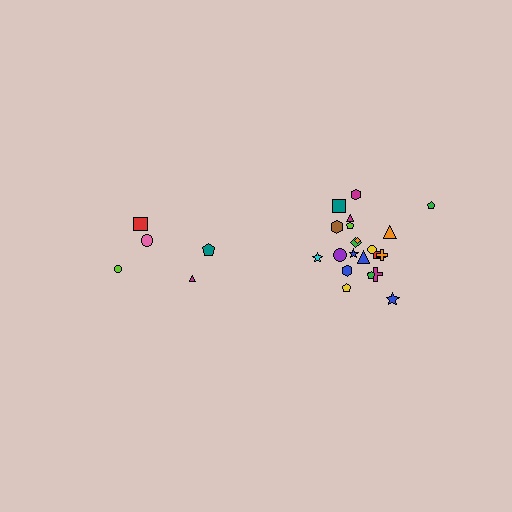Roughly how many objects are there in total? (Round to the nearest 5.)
Roughly 25 objects in total.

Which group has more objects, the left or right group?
The right group.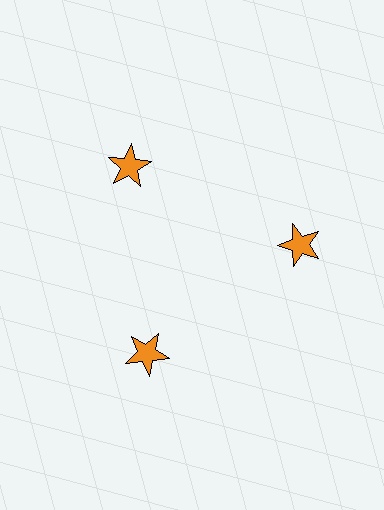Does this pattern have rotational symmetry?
Yes, this pattern has 3-fold rotational symmetry. It looks the same after rotating 120 degrees around the center.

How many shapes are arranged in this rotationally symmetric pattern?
There are 3 shapes, arranged in 3 groups of 1.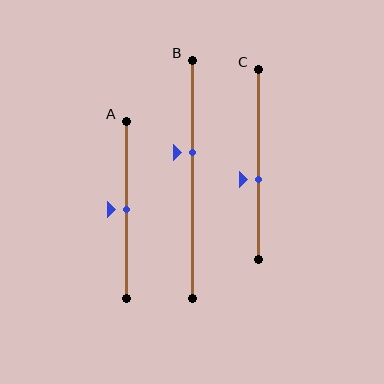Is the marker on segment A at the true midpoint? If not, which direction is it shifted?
Yes, the marker on segment A is at the true midpoint.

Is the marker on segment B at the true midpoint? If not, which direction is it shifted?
No, the marker on segment B is shifted upward by about 11% of the segment length.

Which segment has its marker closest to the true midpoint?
Segment A has its marker closest to the true midpoint.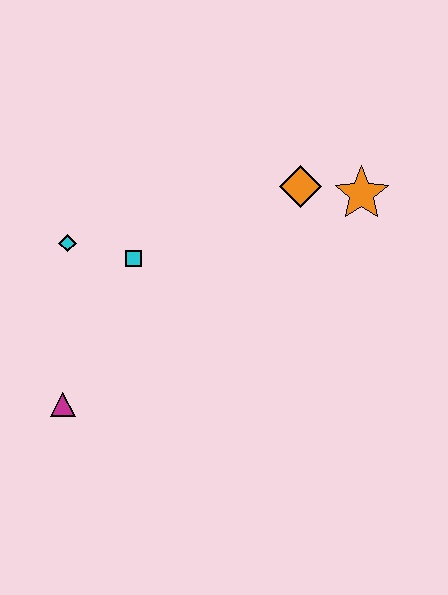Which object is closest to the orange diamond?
The orange star is closest to the orange diamond.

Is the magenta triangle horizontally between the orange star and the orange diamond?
No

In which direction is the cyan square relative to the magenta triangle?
The cyan square is above the magenta triangle.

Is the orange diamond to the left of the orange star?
Yes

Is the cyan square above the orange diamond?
No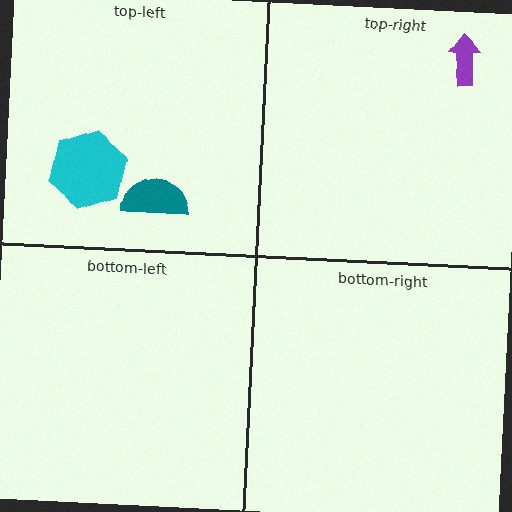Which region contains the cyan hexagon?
The top-left region.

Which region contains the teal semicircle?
The top-left region.